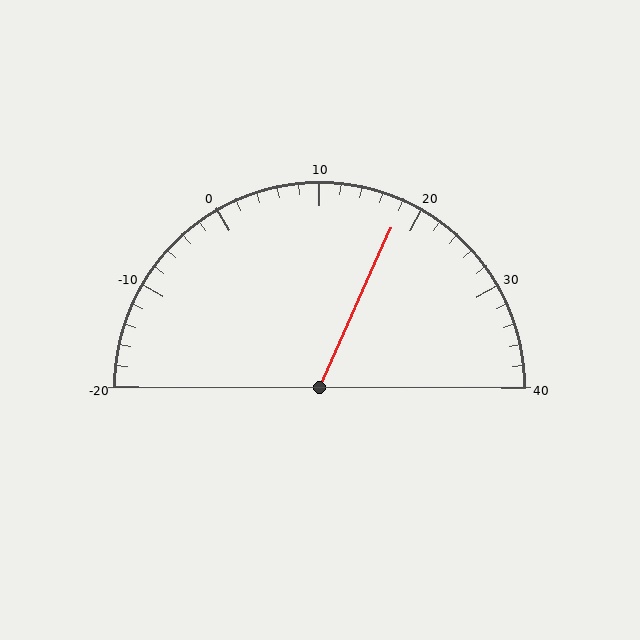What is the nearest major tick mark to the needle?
The nearest major tick mark is 20.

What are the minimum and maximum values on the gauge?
The gauge ranges from -20 to 40.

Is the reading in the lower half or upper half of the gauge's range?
The reading is in the upper half of the range (-20 to 40).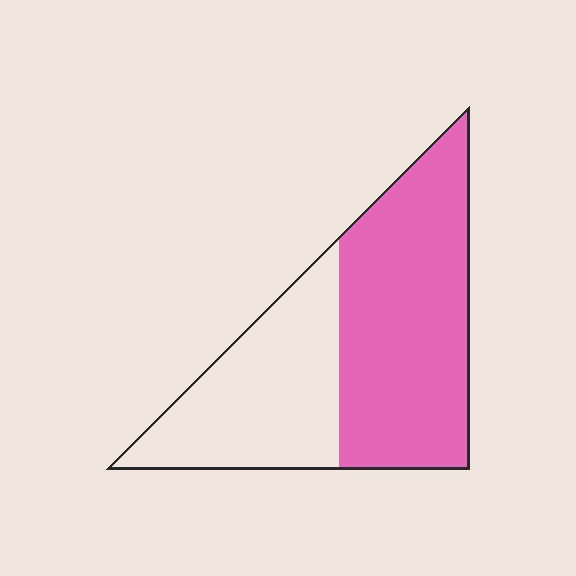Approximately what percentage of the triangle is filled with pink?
Approximately 60%.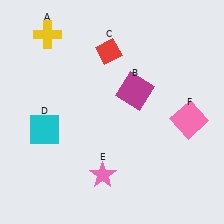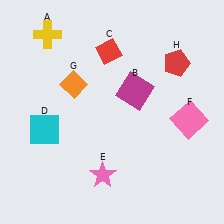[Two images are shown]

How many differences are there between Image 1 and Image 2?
There are 2 differences between the two images.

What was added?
An orange diamond (G), a red pentagon (H) were added in Image 2.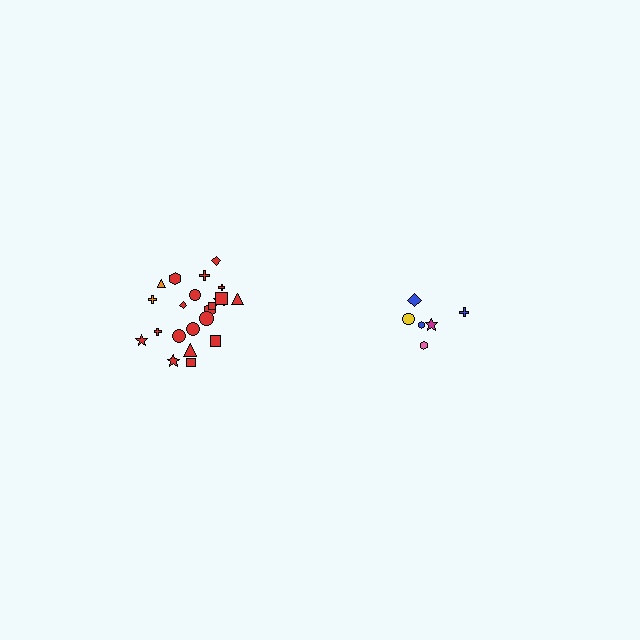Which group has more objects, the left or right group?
The left group.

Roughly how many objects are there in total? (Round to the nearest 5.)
Roughly 30 objects in total.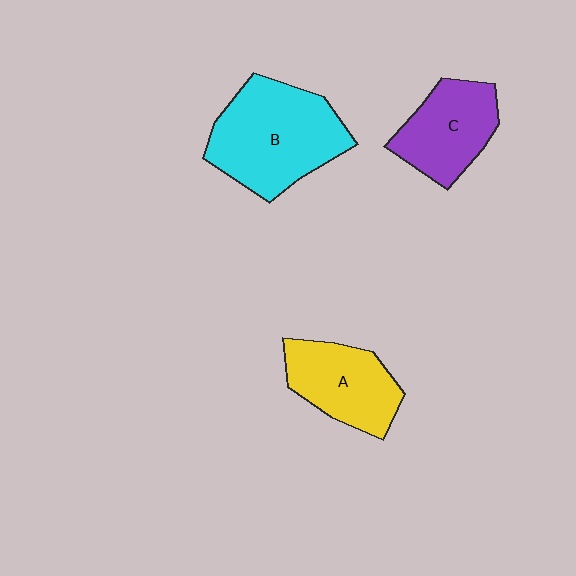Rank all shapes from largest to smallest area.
From largest to smallest: B (cyan), A (yellow), C (purple).